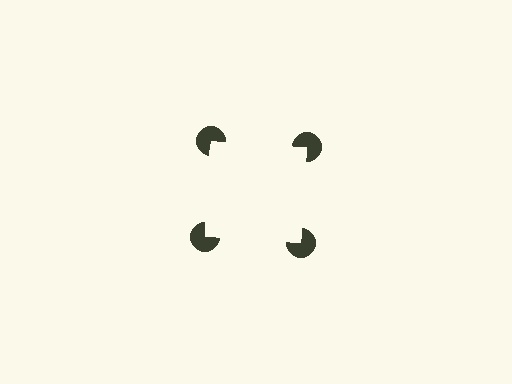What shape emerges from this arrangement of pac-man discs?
An illusory square — its edges are inferred from the aligned wedge cuts in the pac-man discs, not physically drawn.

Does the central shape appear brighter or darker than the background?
It typically appears slightly brighter than the background, even though no actual brightness change is drawn.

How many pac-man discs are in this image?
There are 4 — one at each vertex of the illusory square.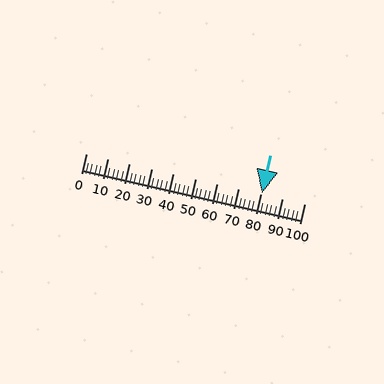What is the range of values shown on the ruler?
The ruler shows values from 0 to 100.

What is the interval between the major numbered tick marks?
The major tick marks are spaced 10 units apart.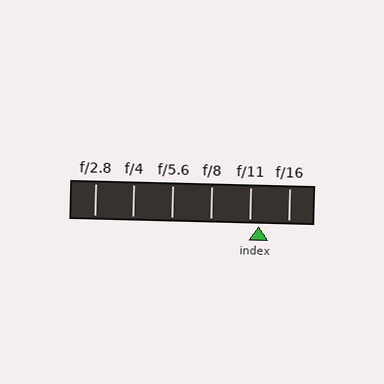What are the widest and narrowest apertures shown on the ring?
The widest aperture shown is f/2.8 and the narrowest is f/16.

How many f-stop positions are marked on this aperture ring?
There are 6 f-stop positions marked.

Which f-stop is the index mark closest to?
The index mark is closest to f/11.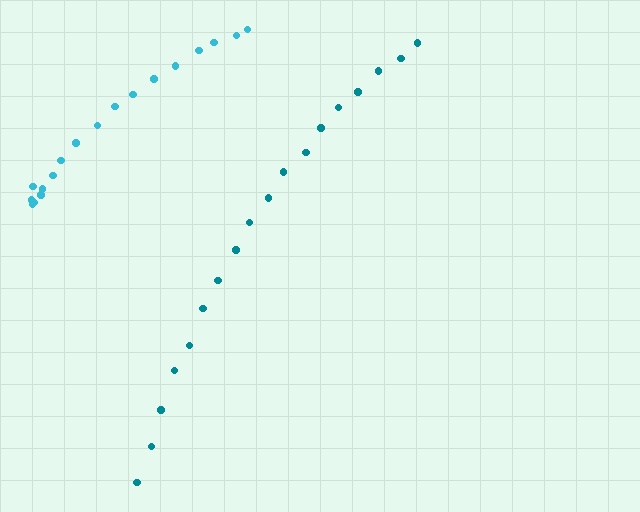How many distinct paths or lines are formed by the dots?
There are 2 distinct paths.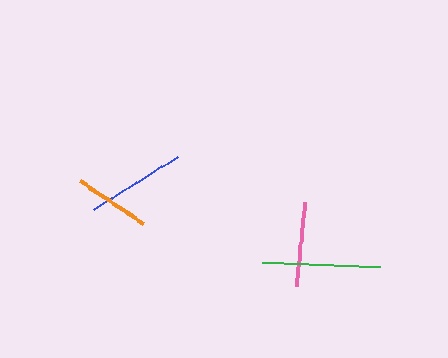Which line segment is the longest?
The green line is the longest at approximately 118 pixels.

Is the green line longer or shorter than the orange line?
The green line is longer than the orange line.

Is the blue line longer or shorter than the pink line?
The blue line is longer than the pink line.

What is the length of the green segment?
The green segment is approximately 118 pixels long.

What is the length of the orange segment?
The orange segment is approximately 76 pixels long.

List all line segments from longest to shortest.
From longest to shortest: green, blue, pink, orange.